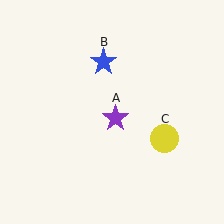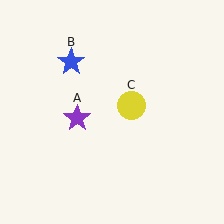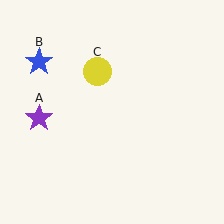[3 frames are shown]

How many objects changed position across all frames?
3 objects changed position: purple star (object A), blue star (object B), yellow circle (object C).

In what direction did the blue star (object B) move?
The blue star (object B) moved left.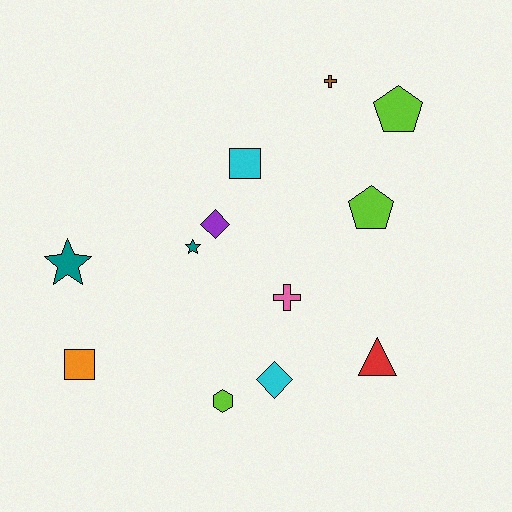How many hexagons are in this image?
There is 1 hexagon.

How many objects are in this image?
There are 12 objects.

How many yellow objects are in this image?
There are no yellow objects.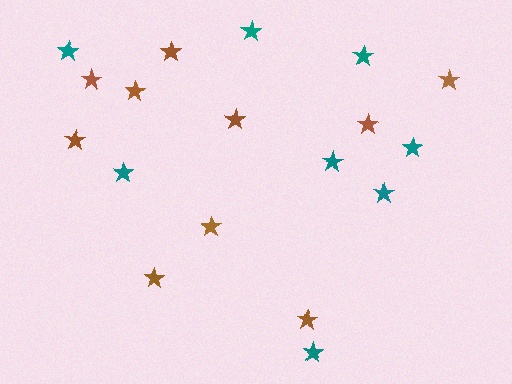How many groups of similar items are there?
There are 2 groups: one group of teal stars (8) and one group of brown stars (10).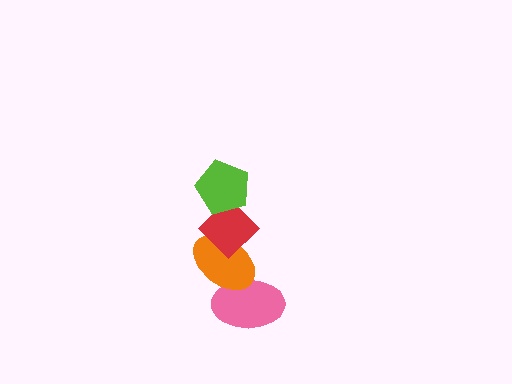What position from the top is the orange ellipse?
The orange ellipse is 3rd from the top.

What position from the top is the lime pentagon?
The lime pentagon is 1st from the top.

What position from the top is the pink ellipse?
The pink ellipse is 4th from the top.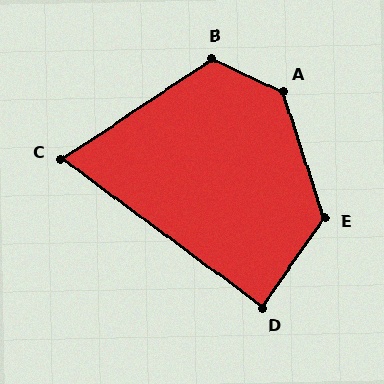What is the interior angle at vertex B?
Approximately 121 degrees (obtuse).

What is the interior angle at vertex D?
Approximately 88 degrees (approximately right).